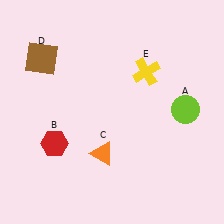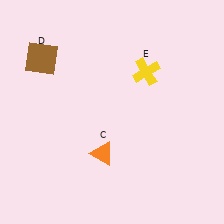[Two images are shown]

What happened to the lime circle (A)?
The lime circle (A) was removed in Image 2. It was in the top-right area of Image 1.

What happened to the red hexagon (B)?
The red hexagon (B) was removed in Image 2. It was in the bottom-left area of Image 1.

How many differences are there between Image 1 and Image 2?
There are 2 differences between the two images.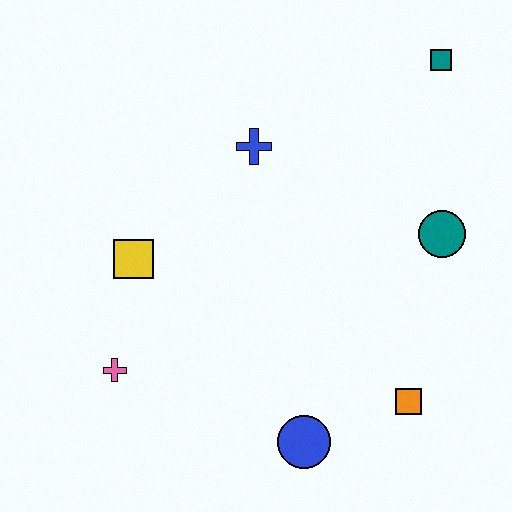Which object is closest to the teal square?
The teal circle is closest to the teal square.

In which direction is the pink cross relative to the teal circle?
The pink cross is to the left of the teal circle.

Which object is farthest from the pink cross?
The teal square is farthest from the pink cross.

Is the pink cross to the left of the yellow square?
Yes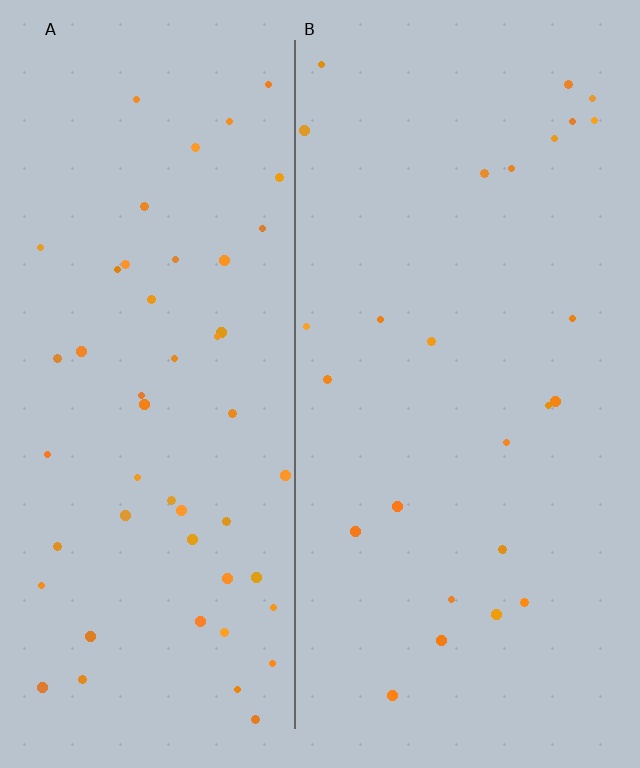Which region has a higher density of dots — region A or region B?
A (the left).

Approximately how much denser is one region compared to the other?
Approximately 2.0× — region A over region B.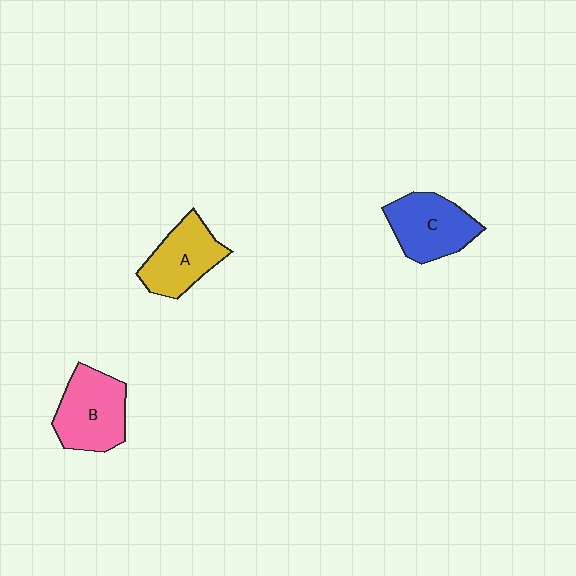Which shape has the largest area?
Shape B (pink).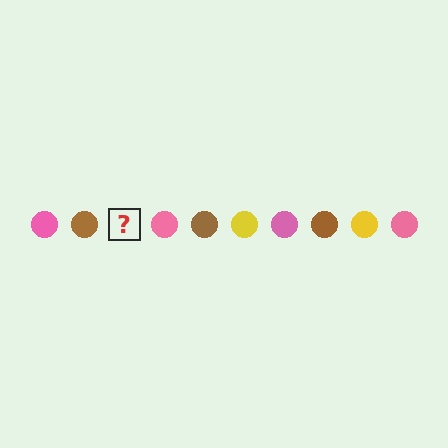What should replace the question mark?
The question mark should be replaced with a yellow circle.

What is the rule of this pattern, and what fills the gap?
The rule is that the pattern cycles through pink, brown, yellow circles. The gap should be filled with a yellow circle.